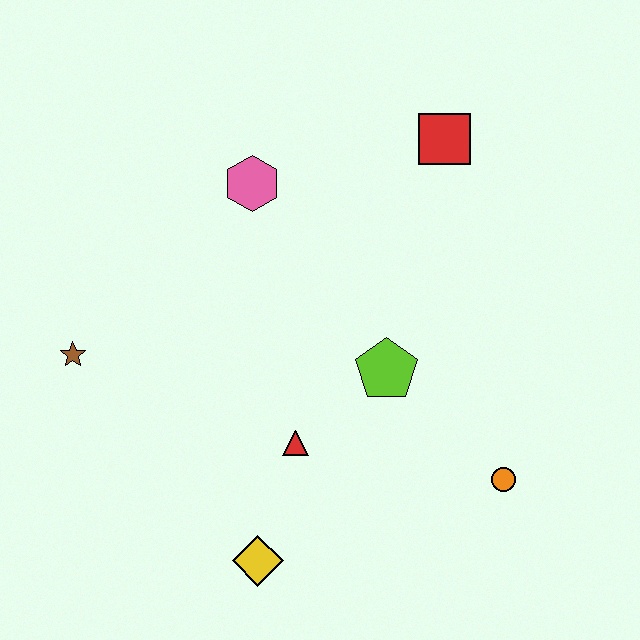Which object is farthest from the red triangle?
The red square is farthest from the red triangle.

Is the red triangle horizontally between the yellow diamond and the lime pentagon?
Yes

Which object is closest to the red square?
The pink hexagon is closest to the red square.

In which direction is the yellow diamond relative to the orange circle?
The yellow diamond is to the left of the orange circle.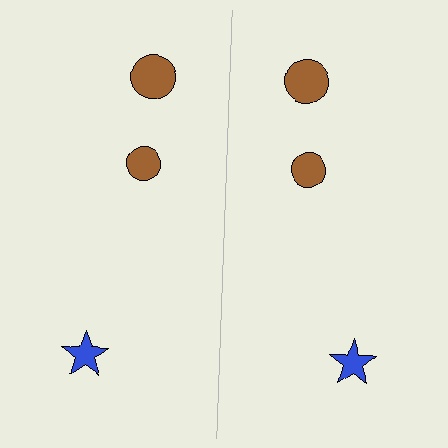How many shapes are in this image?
There are 6 shapes in this image.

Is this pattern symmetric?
Yes, this pattern has bilateral (reflection) symmetry.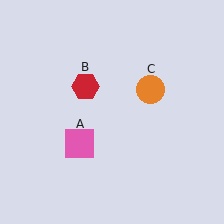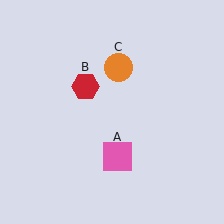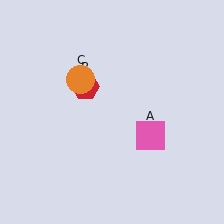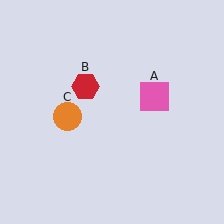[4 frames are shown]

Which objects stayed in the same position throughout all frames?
Red hexagon (object B) remained stationary.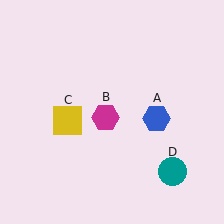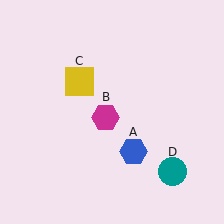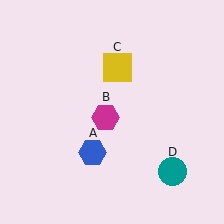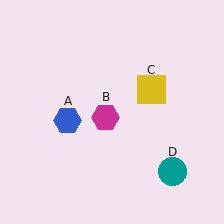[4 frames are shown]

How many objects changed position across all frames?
2 objects changed position: blue hexagon (object A), yellow square (object C).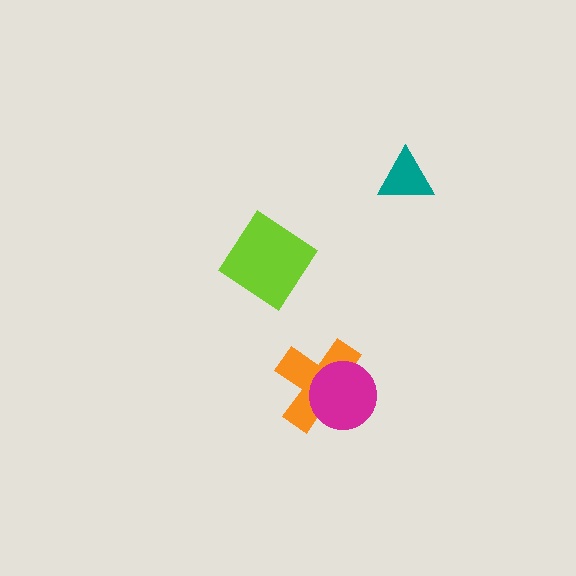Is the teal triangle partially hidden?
No, no other shape covers it.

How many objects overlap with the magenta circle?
1 object overlaps with the magenta circle.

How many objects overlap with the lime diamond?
0 objects overlap with the lime diamond.